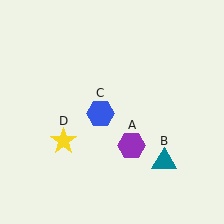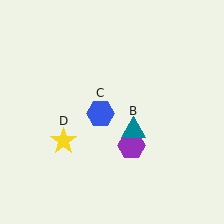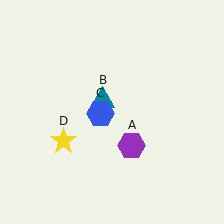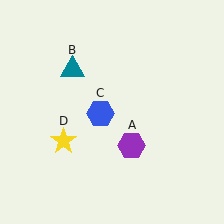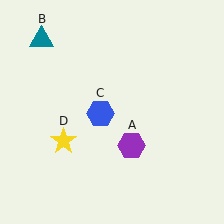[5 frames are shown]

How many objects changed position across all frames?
1 object changed position: teal triangle (object B).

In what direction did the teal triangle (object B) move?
The teal triangle (object B) moved up and to the left.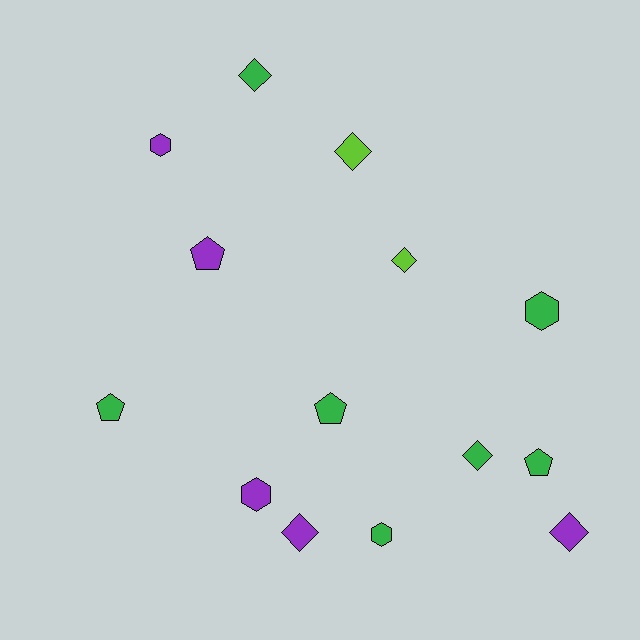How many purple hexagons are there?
There are 2 purple hexagons.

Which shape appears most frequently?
Diamond, with 6 objects.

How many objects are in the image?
There are 14 objects.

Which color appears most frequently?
Green, with 7 objects.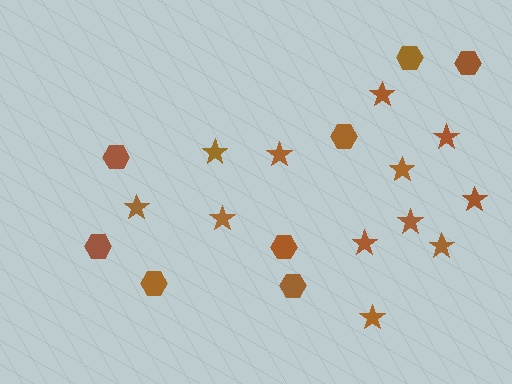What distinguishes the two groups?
There are 2 groups: one group of stars (12) and one group of hexagons (8).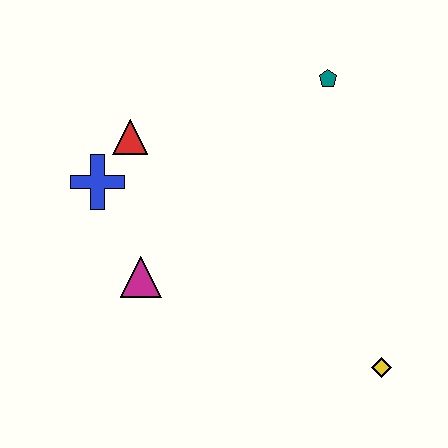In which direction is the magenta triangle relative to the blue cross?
The magenta triangle is below the blue cross.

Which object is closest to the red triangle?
The blue cross is closest to the red triangle.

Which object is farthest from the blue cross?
The yellow diamond is farthest from the blue cross.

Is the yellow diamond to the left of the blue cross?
No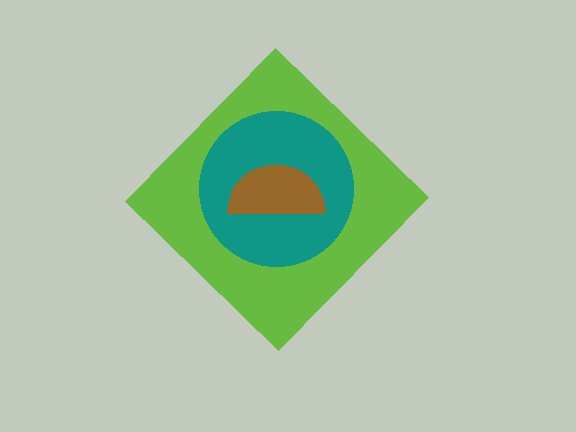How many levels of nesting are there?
3.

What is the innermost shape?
The brown semicircle.